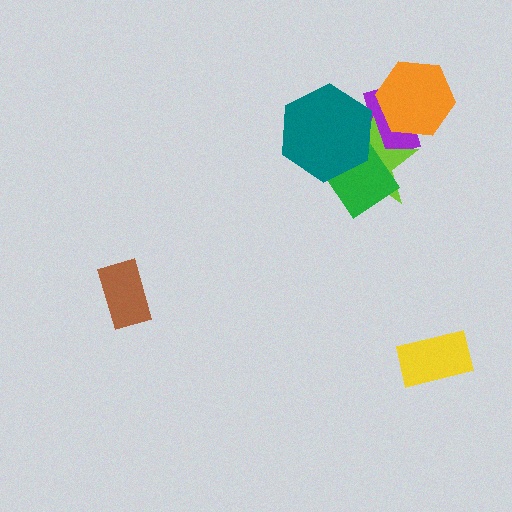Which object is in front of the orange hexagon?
The lime star is in front of the orange hexagon.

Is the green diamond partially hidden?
Yes, it is partially covered by another shape.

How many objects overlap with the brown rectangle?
0 objects overlap with the brown rectangle.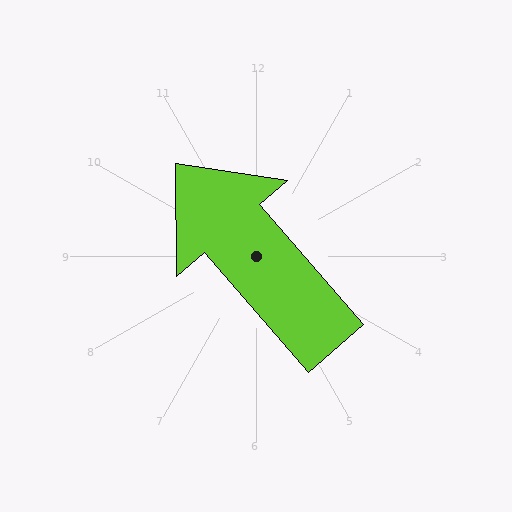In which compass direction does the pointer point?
Northwest.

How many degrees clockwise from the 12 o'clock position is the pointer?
Approximately 319 degrees.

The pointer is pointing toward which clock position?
Roughly 11 o'clock.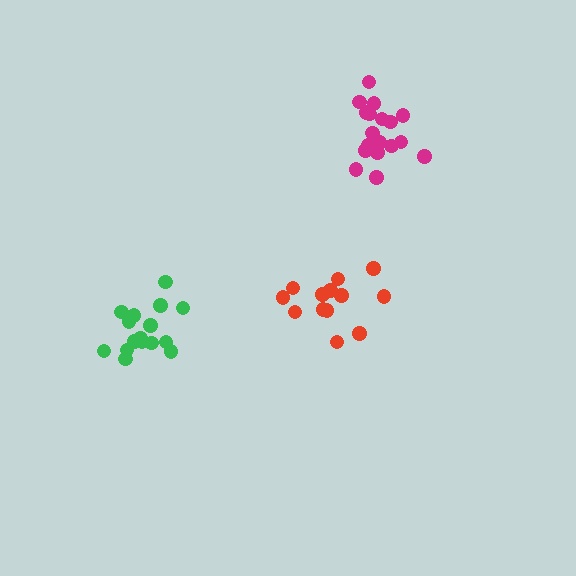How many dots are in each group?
Group 1: 16 dots, Group 2: 19 dots, Group 3: 13 dots (48 total).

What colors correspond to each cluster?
The clusters are colored: green, magenta, red.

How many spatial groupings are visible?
There are 3 spatial groupings.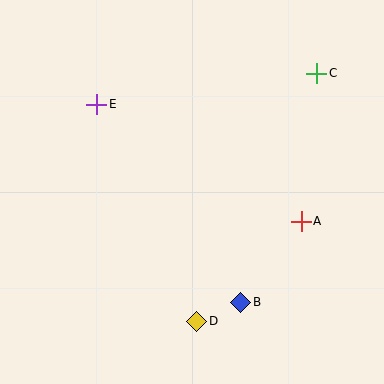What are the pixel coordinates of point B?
Point B is at (241, 302).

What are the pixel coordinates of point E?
Point E is at (97, 104).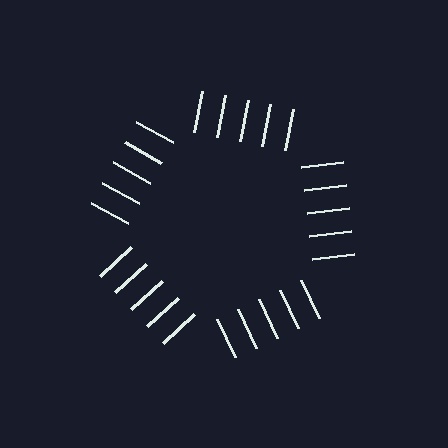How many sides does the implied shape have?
5 sides — the line-ends trace a pentagon.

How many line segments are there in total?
25 — 5 along each of the 5 edges.